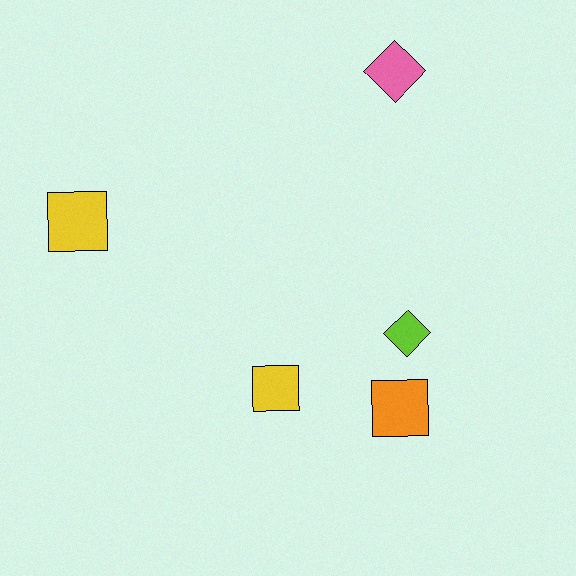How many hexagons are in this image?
There are no hexagons.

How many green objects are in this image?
There are no green objects.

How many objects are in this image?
There are 5 objects.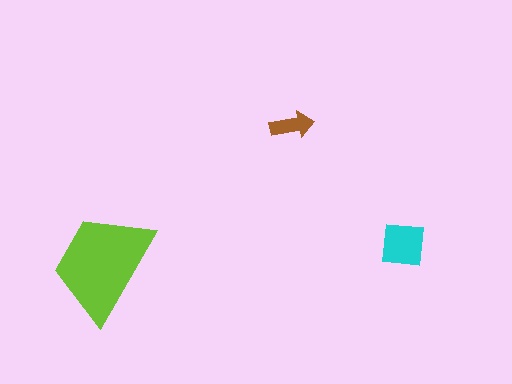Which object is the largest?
The lime trapezoid.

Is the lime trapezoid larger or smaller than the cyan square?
Larger.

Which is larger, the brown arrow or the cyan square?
The cyan square.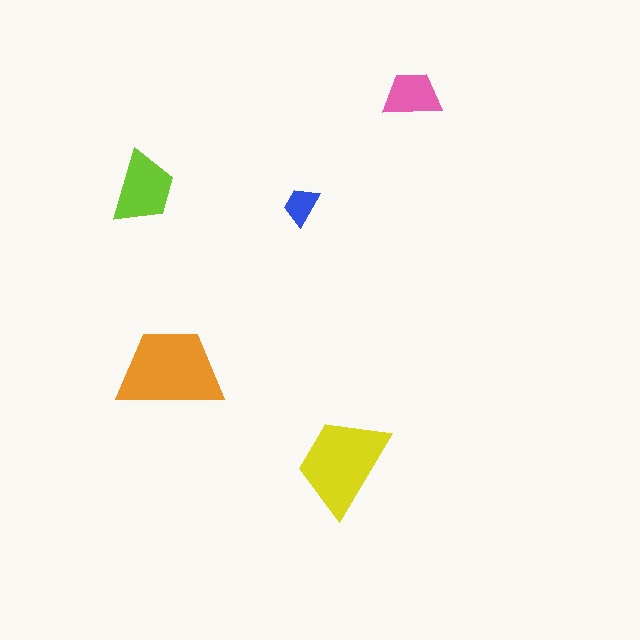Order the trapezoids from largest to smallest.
the orange one, the yellow one, the lime one, the pink one, the blue one.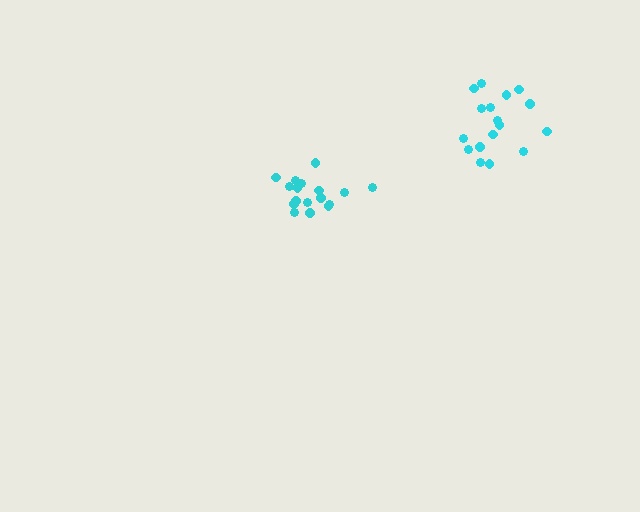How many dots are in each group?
Group 1: 17 dots, Group 2: 17 dots (34 total).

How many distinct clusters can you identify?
There are 2 distinct clusters.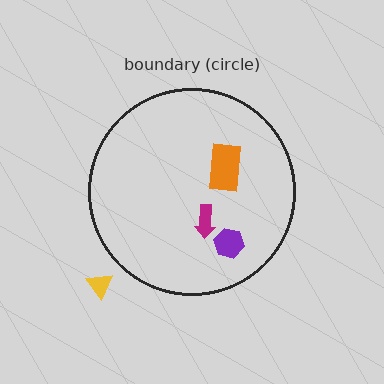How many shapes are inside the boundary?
3 inside, 1 outside.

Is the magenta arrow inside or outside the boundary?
Inside.